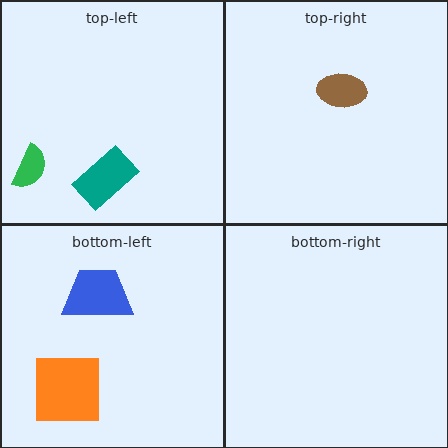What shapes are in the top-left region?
The green semicircle, the teal rectangle.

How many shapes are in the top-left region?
2.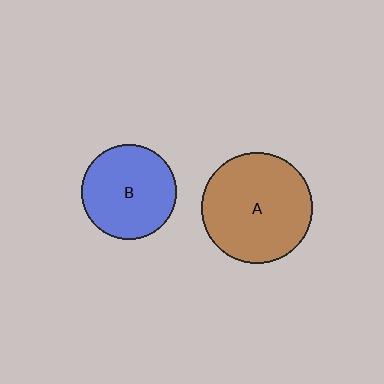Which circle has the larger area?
Circle A (brown).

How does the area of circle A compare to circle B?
Approximately 1.4 times.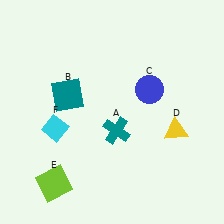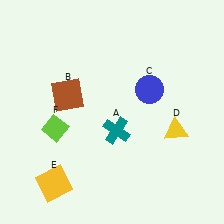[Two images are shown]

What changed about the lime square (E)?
In Image 1, E is lime. In Image 2, it changed to yellow.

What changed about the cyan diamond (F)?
In Image 1, F is cyan. In Image 2, it changed to lime.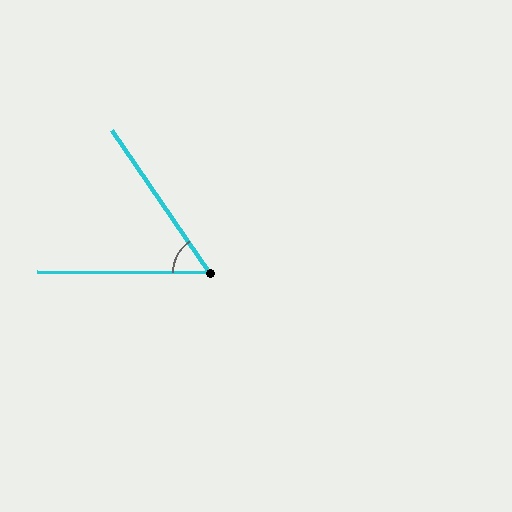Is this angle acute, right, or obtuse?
It is acute.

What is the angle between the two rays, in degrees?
Approximately 55 degrees.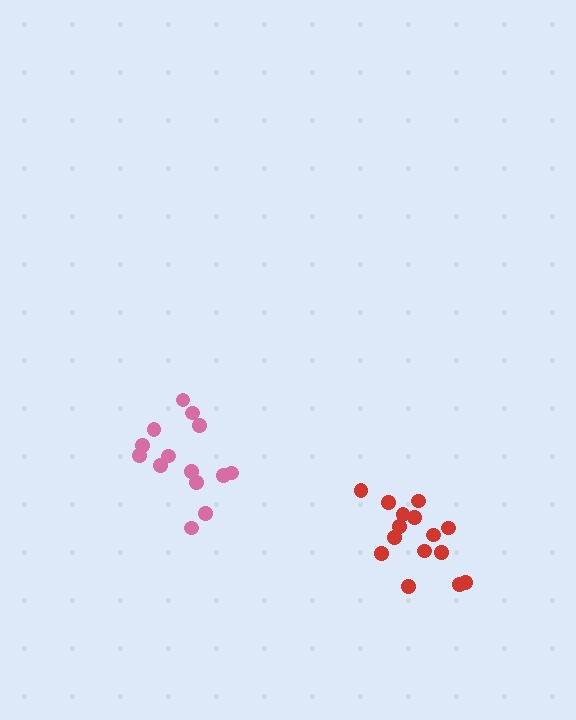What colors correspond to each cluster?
The clusters are colored: red, pink.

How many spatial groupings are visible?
There are 2 spatial groupings.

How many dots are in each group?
Group 1: 15 dots, Group 2: 14 dots (29 total).